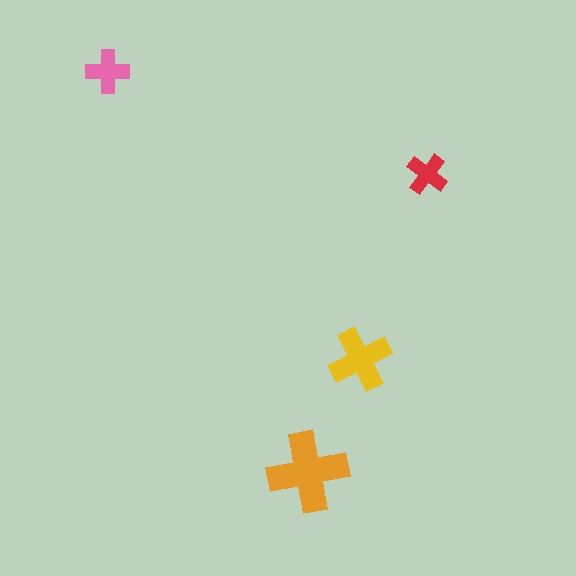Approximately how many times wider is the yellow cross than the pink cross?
About 1.5 times wider.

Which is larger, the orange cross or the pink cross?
The orange one.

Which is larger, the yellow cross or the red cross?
The yellow one.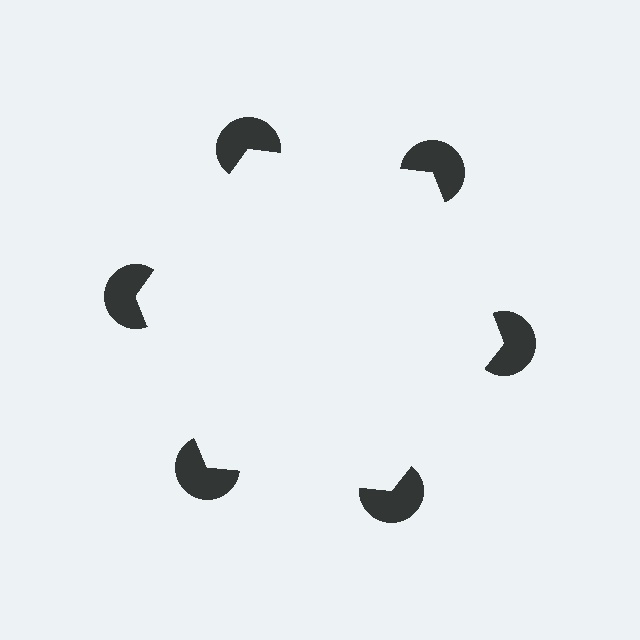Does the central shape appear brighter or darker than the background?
It typically appears slightly brighter than the background, even though no actual brightness change is drawn.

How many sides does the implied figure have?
6 sides.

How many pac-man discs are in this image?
There are 6 — one at each vertex of the illusory hexagon.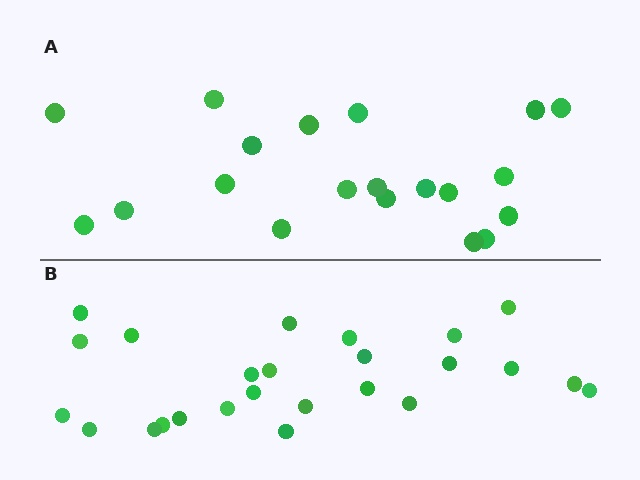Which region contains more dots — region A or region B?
Region B (the bottom region) has more dots.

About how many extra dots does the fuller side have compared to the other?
Region B has about 5 more dots than region A.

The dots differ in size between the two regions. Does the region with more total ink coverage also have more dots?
No. Region A has more total ink coverage because its dots are larger, but region B actually contains more individual dots. Total area can be misleading — the number of items is what matters here.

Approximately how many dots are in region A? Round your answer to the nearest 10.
About 20 dots.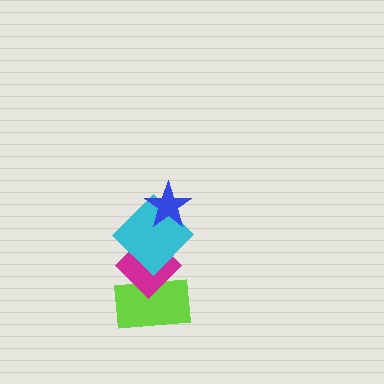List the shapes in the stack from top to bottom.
From top to bottom: the blue star, the cyan diamond, the magenta diamond, the lime rectangle.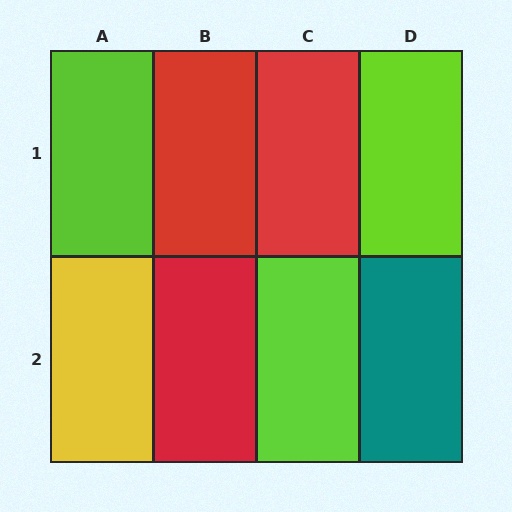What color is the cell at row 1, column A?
Lime.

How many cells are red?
3 cells are red.